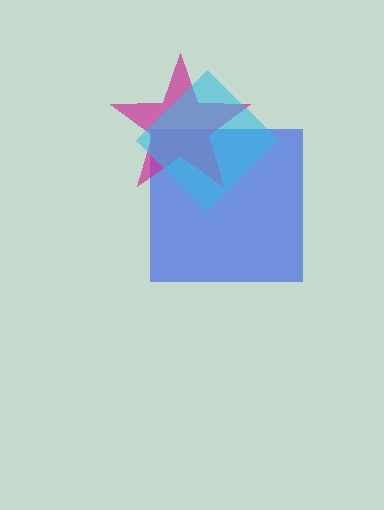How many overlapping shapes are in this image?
There are 3 overlapping shapes in the image.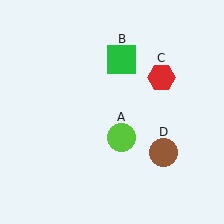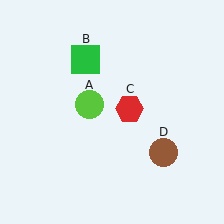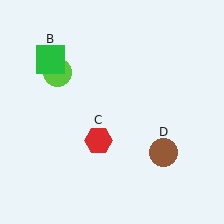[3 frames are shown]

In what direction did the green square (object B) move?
The green square (object B) moved left.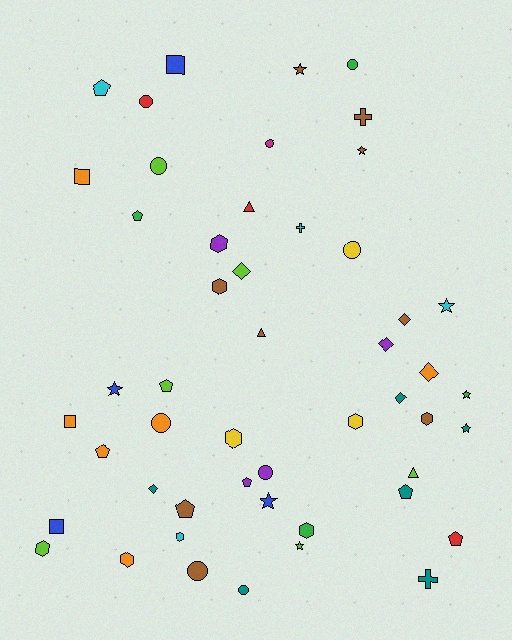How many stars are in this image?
There are 8 stars.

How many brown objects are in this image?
There are 9 brown objects.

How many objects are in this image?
There are 50 objects.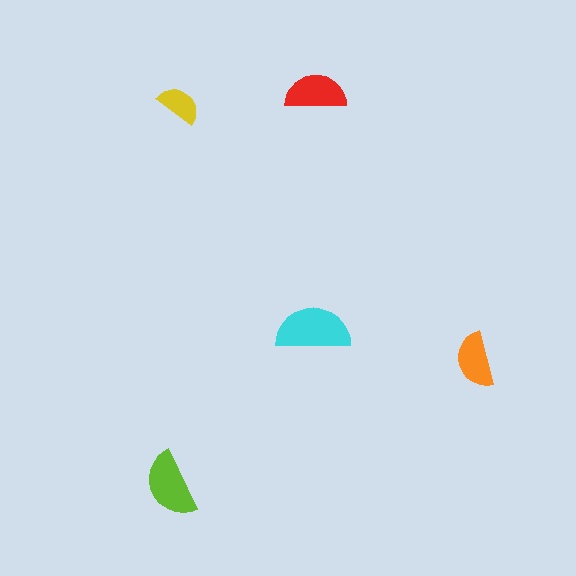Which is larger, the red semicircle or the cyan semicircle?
The cyan one.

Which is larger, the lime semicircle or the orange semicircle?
The lime one.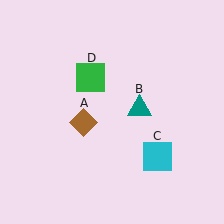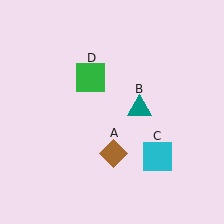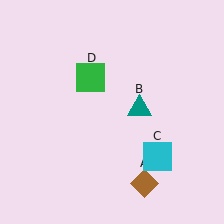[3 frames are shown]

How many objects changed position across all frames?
1 object changed position: brown diamond (object A).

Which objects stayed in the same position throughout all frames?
Teal triangle (object B) and cyan square (object C) and green square (object D) remained stationary.